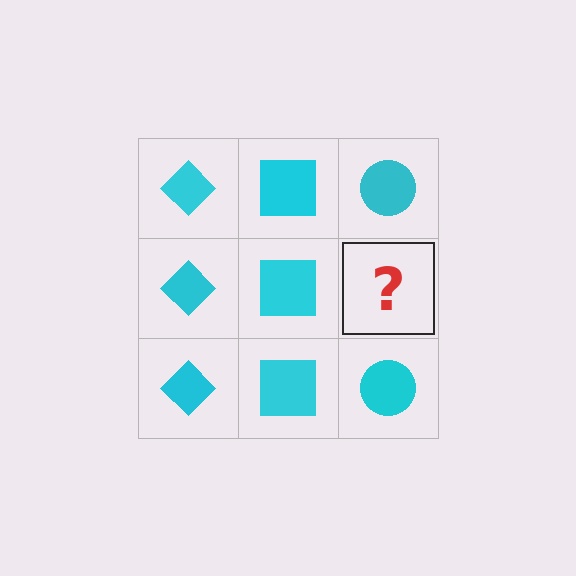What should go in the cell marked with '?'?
The missing cell should contain a cyan circle.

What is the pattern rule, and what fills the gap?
The rule is that each column has a consistent shape. The gap should be filled with a cyan circle.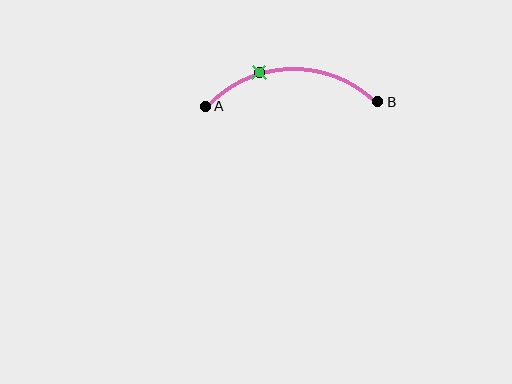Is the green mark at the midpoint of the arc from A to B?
No. The green mark lies on the arc but is closer to endpoint A. The arc midpoint would be at the point on the curve equidistant along the arc from both A and B.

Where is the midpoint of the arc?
The arc midpoint is the point on the curve farthest from the straight line joining A and B. It sits above that line.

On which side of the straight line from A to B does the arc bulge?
The arc bulges above the straight line connecting A and B.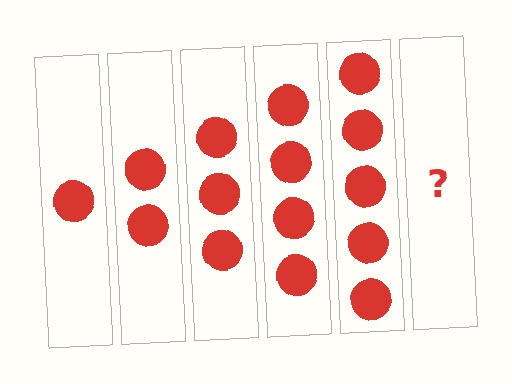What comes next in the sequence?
The next element should be 6 circles.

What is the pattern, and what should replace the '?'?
The pattern is that each step adds one more circle. The '?' should be 6 circles.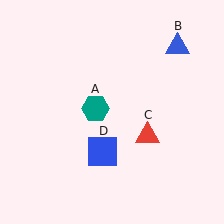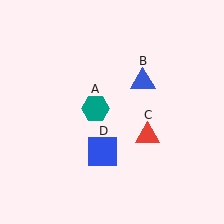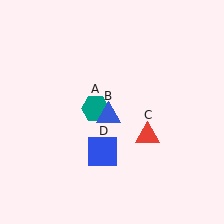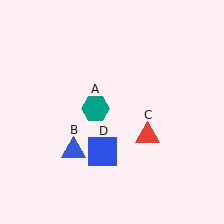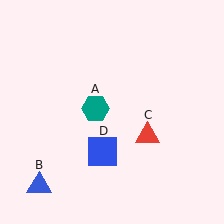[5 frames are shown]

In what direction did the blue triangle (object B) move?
The blue triangle (object B) moved down and to the left.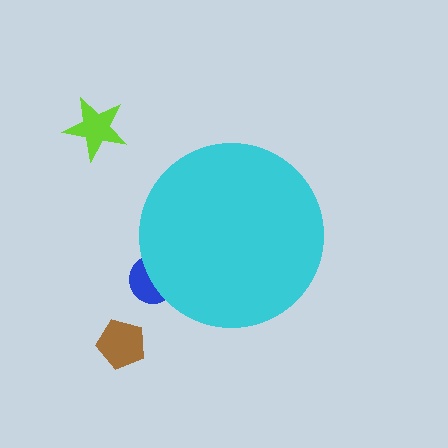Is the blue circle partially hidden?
Yes, the blue circle is partially hidden behind the cyan circle.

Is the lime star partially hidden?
No, the lime star is fully visible.